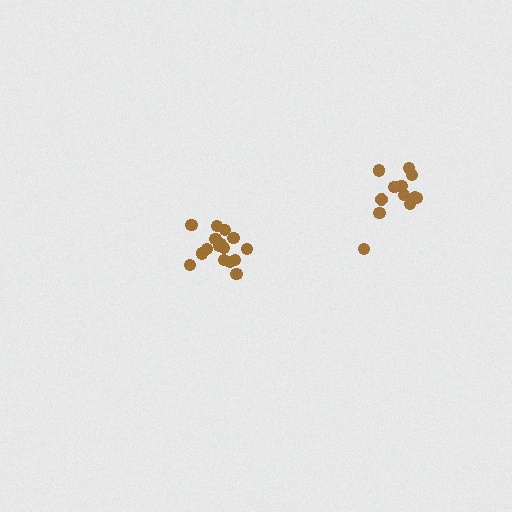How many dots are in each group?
Group 1: 12 dots, Group 2: 16 dots (28 total).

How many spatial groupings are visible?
There are 2 spatial groupings.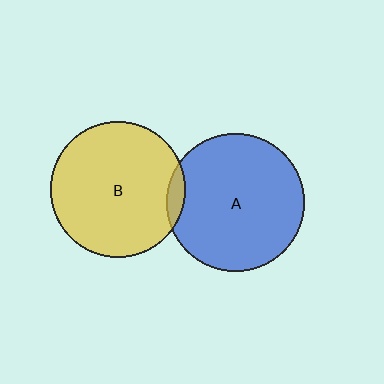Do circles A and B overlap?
Yes.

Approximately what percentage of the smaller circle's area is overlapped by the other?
Approximately 5%.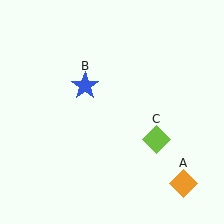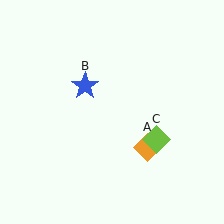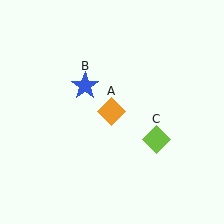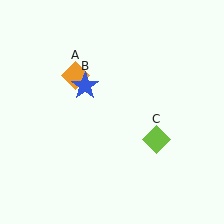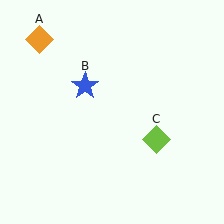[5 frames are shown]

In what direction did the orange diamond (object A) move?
The orange diamond (object A) moved up and to the left.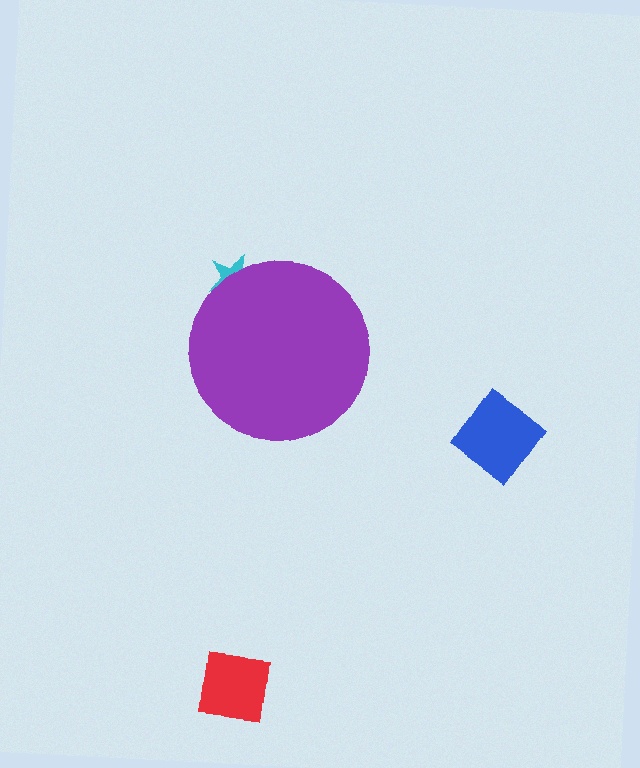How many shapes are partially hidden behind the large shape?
1 shape is partially hidden.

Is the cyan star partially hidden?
Yes, the cyan star is partially hidden behind the purple circle.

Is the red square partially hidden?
No, the red square is fully visible.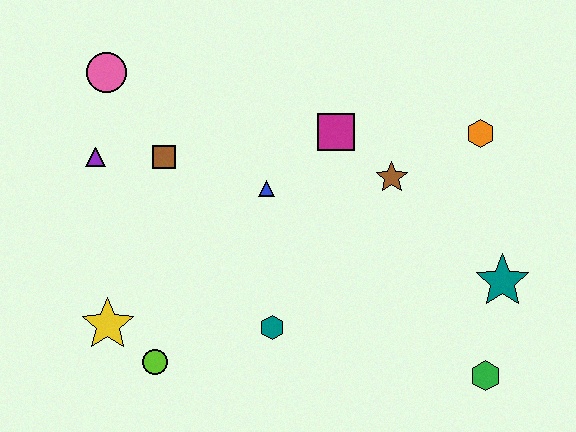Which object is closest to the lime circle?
The yellow star is closest to the lime circle.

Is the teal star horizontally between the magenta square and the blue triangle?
No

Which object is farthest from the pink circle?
The green hexagon is farthest from the pink circle.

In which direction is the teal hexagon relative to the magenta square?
The teal hexagon is below the magenta square.